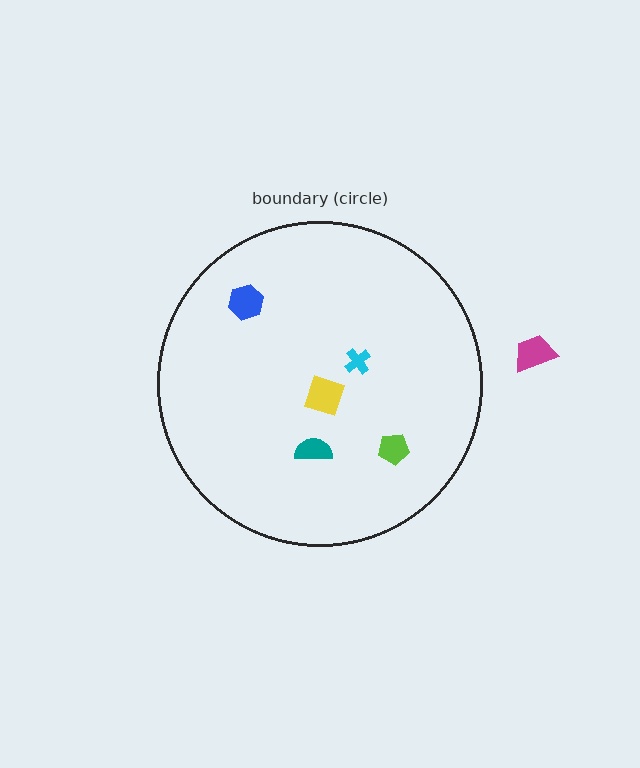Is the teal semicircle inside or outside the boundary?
Inside.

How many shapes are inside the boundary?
5 inside, 1 outside.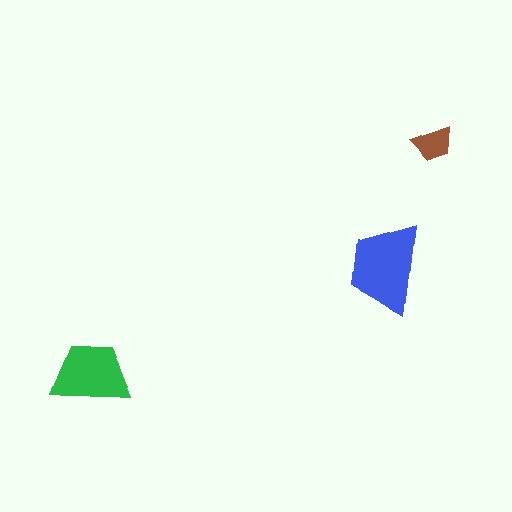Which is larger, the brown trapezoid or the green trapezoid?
The green one.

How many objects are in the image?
There are 3 objects in the image.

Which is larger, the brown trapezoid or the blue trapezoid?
The blue one.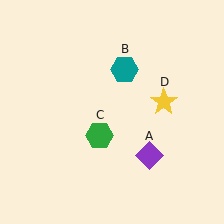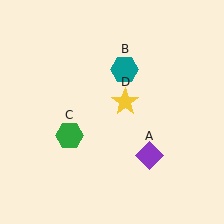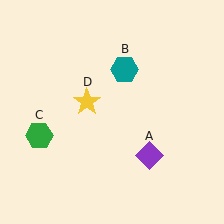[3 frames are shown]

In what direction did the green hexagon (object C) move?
The green hexagon (object C) moved left.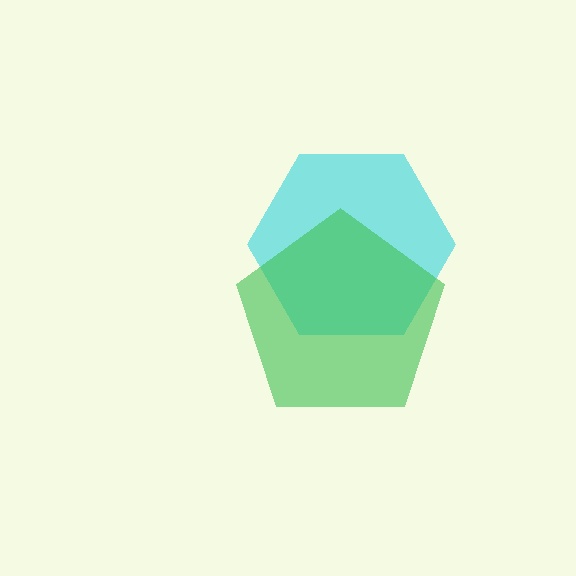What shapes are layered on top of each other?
The layered shapes are: a cyan hexagon, a green pentagon.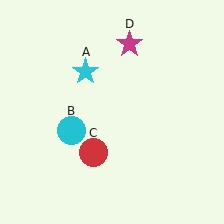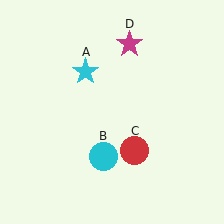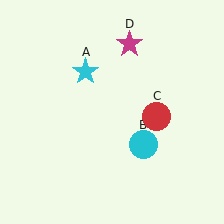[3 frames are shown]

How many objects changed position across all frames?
2 objects changed position: cyan circle (object B), red circle (object C).